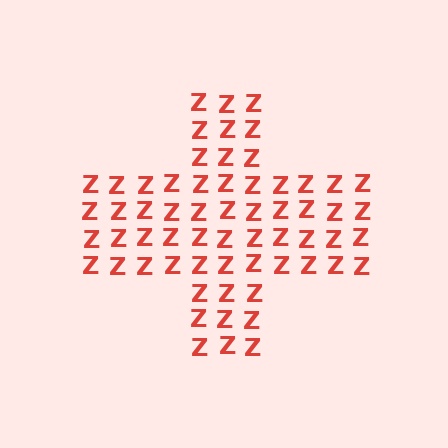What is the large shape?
The large shape is a cross.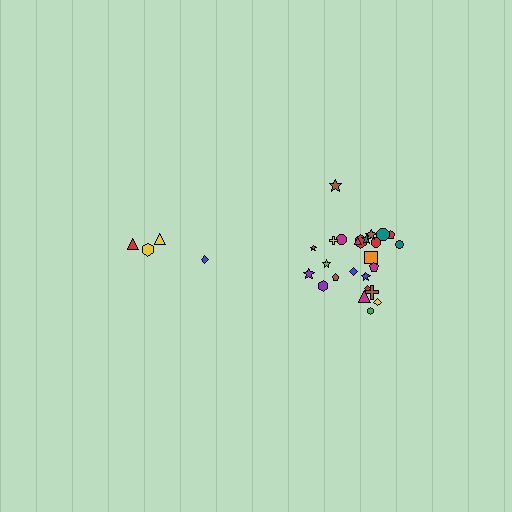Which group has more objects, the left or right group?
The right group.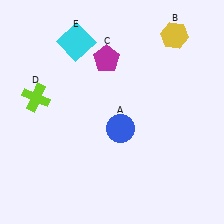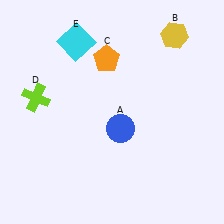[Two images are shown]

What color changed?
The pentagon (C) changed from magenta in Image 1 to orange in Image 2.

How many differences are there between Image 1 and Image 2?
There is 1 difference between the two images.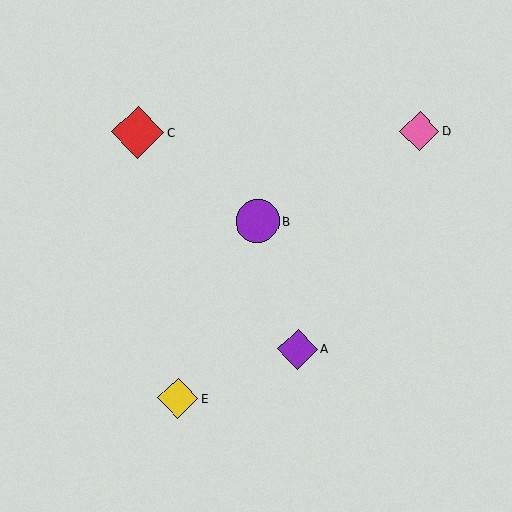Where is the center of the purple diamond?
The center of the purple diamond is at (298, 349).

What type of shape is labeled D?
Shape D is a pink diamond.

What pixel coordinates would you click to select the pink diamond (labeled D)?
Click at (419, 131) to select the pink diamond D.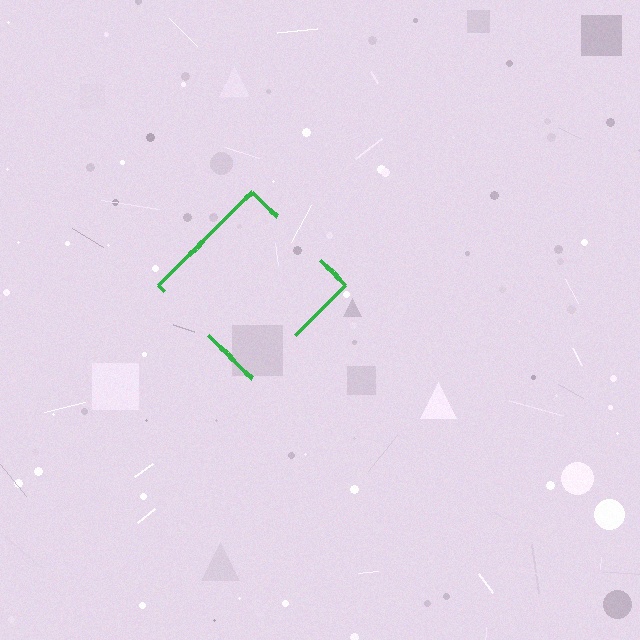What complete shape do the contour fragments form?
The contour fragments form a diamond.